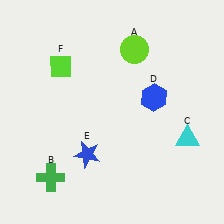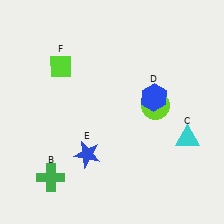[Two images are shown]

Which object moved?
The lime circle (A) moved down.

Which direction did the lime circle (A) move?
The lime circle (A) moved down.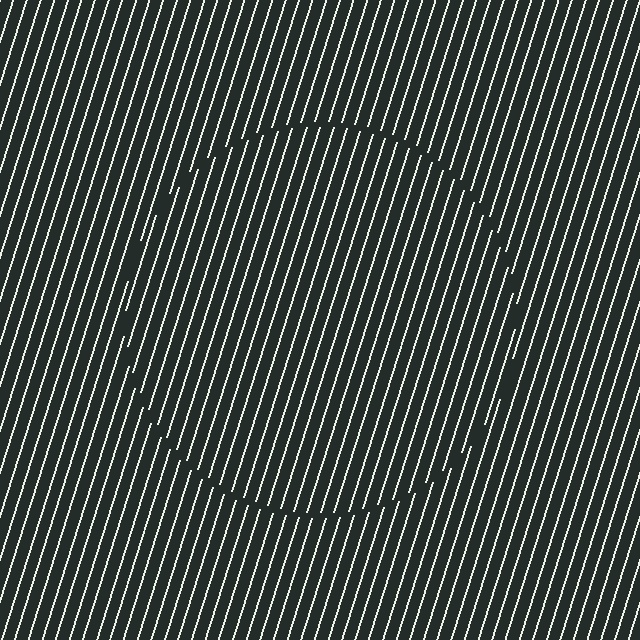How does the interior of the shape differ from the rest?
The interior of the shape contains the same grating, shifted by half a period — the contour is defined by the phase discontinuity where line-ends from the inner and outer gratings abut.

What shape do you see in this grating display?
An illusory circle. The interior of the shape contains the same grating, shifted by half a period — the contour is defined by the phase discontinuity where line-ends from the inner and outer gratings abut.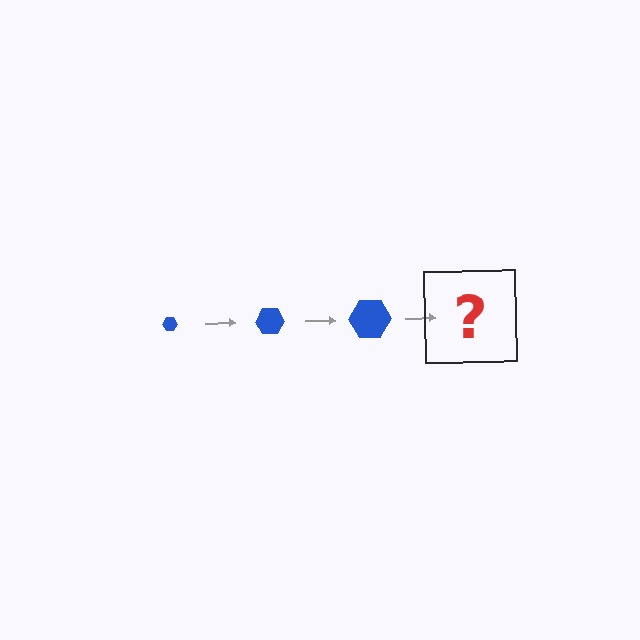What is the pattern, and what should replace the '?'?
The pattern is that the hexagon gets progressively larger each step. The '?' should be a blue hexagon, larger than the previous one.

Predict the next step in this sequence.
The next step is a blue hexagon, larger than the previous one.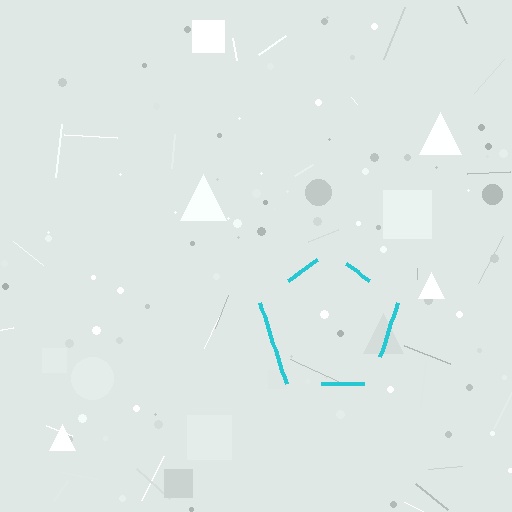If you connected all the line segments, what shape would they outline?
They would outline a pentagon.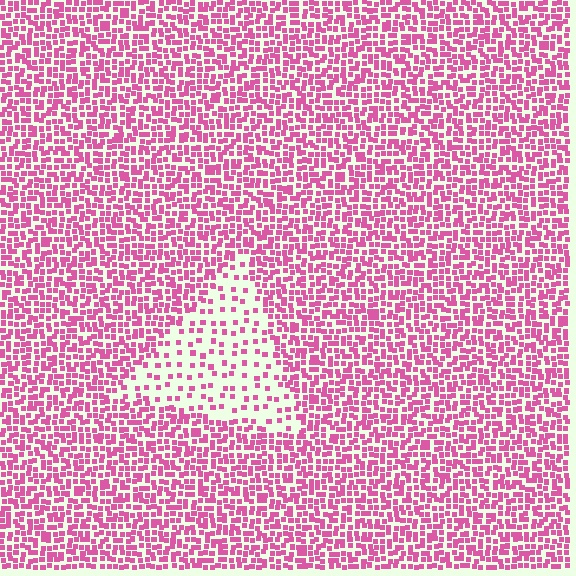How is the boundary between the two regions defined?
The boundary is defined by a change in element density (approximately 2.8x ratio). All elements are the same color, size, and shape.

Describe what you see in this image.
The image contains small pink elements arranged at two different densities. A triangle-shaped region is visible where the elements are less densely packed than the surrounding area.